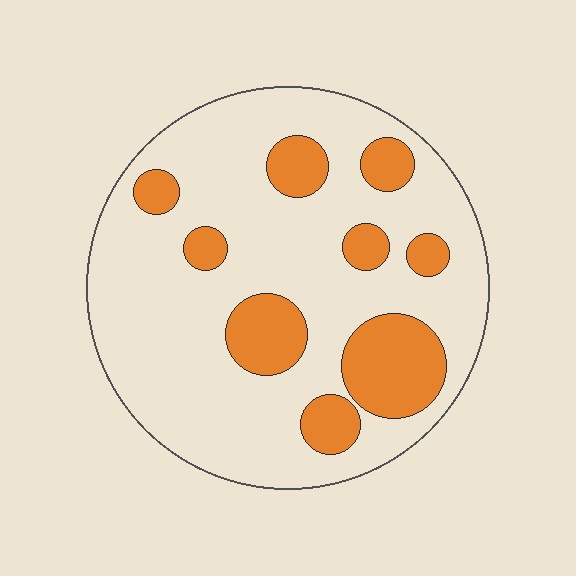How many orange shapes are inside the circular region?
9.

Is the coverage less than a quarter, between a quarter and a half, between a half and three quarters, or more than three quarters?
Less than a quarter.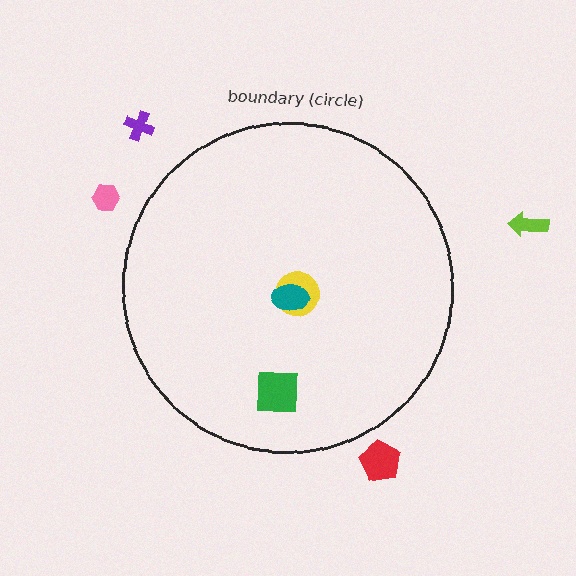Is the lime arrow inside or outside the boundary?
Outside.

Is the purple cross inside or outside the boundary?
Outside.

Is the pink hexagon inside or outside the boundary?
Outside.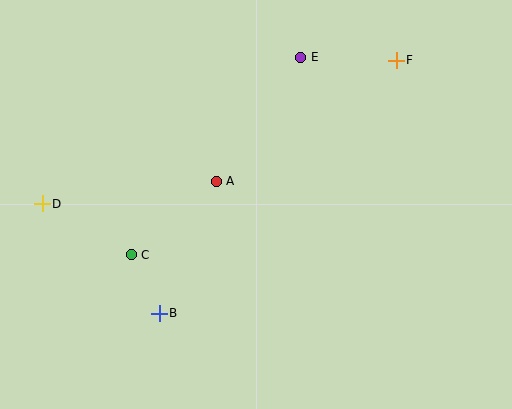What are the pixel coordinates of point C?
Point C is at (131, 255).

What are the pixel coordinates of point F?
Point F is at (396, 61).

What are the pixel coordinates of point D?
Point D is at (42, 204).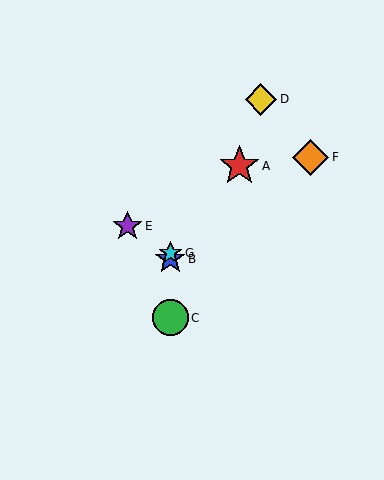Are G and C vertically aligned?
Yes, both are at x≈170.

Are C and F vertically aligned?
No, C is at x≈170 and F is at x≈311.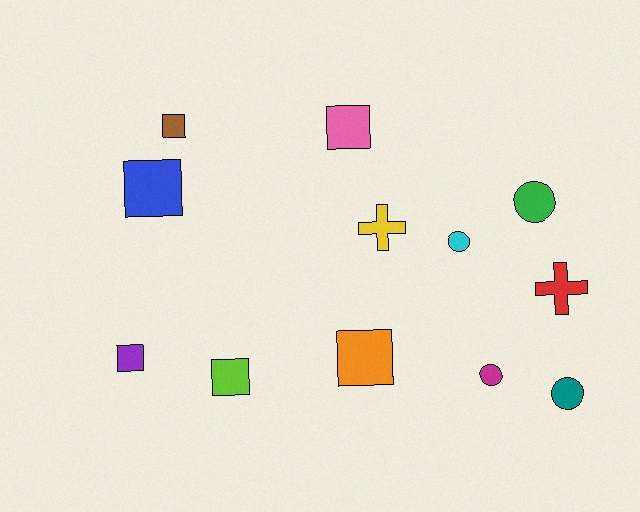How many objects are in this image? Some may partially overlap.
There are 12 objects.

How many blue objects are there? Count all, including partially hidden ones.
There is 1 blue object.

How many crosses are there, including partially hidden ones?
There are 2 crosses.